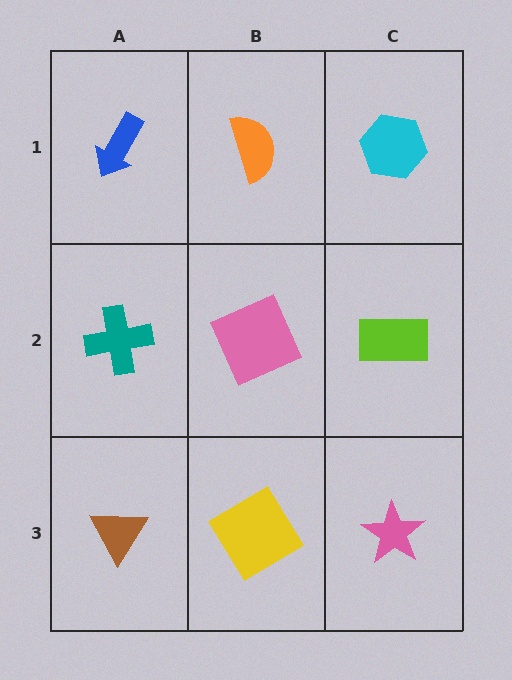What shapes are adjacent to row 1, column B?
A pink square (row 2, column B), a blue arrow (row 1, column A), a cyan hexagon (row 1, column C).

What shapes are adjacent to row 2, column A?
A blue arrow (row 1, column A), a brown triangle (row 3, column A), a pink square (row 2, column B).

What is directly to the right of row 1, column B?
A cyan hexagon.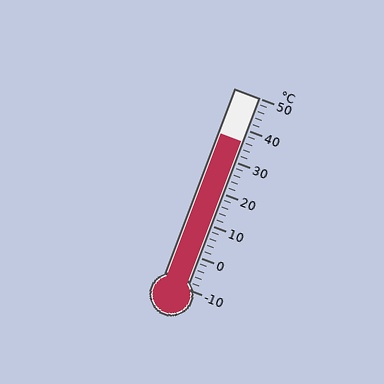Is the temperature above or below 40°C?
The temperature is below 40°C.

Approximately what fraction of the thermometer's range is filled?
The thermometer is filled to approximately 75% of its range.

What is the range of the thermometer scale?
The thermometer scale ranges from -10°C to 50°C.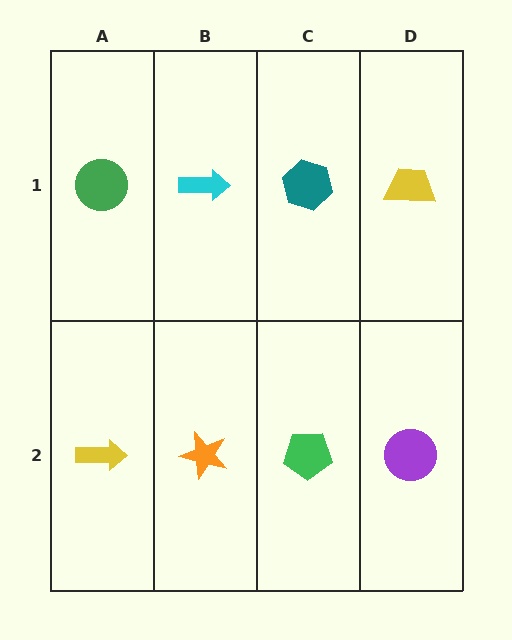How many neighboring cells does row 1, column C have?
3.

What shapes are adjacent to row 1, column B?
An orange star (row 2, column B), a green circle (row 1, column A), a teal hexagon (row 1, column C).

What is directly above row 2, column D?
A yellow trapezoid.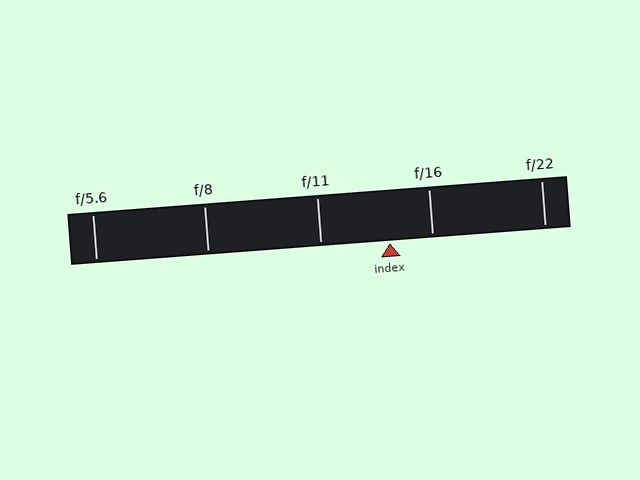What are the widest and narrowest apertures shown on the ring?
The widest aperture shown is f/5.6 and the narrowest is f/22.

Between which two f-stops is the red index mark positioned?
The index mark is between f/11 and f/16.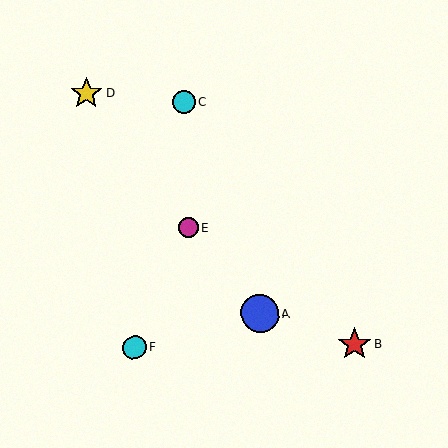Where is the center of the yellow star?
The center of the yellow star is at (87, 93).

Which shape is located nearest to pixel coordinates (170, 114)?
The cyan circle (labeled C) at (184, 102) is nearest to that location.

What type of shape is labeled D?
Shape D is a yellow star.